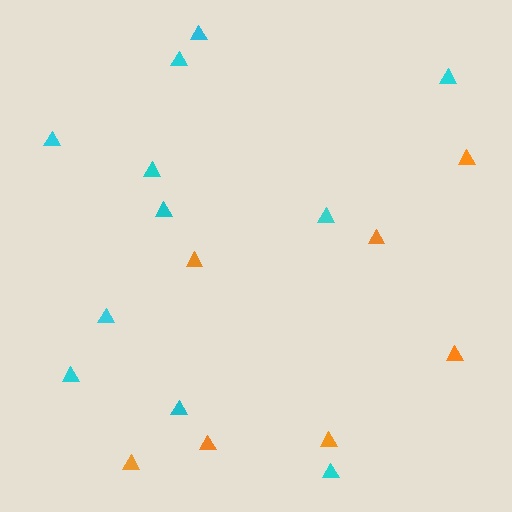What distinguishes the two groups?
There are 2 groups: one group of orange triangles (7) and one group of cyan triangles (11).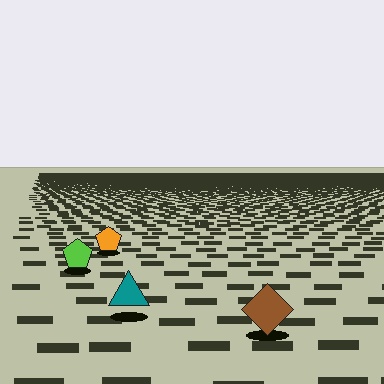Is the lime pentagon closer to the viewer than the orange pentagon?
Yes. The lime pentagon is closer — you can tell from the texture gradient: the ground texture is coarser near it.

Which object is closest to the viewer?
The brown diamond is closest. The texture marks near it are larger and more spread out.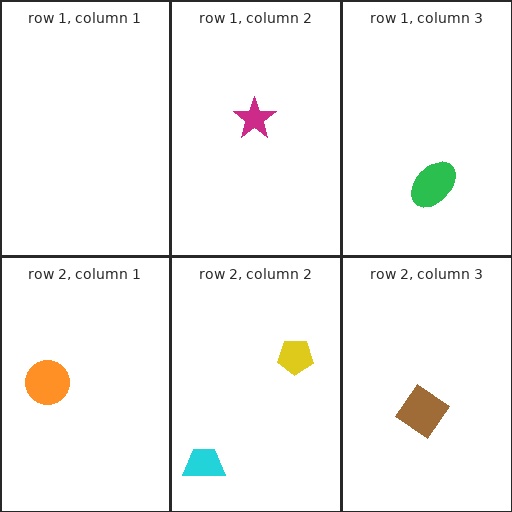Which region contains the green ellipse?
The row 1, column 3 region.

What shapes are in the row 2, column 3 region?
The brown diamond.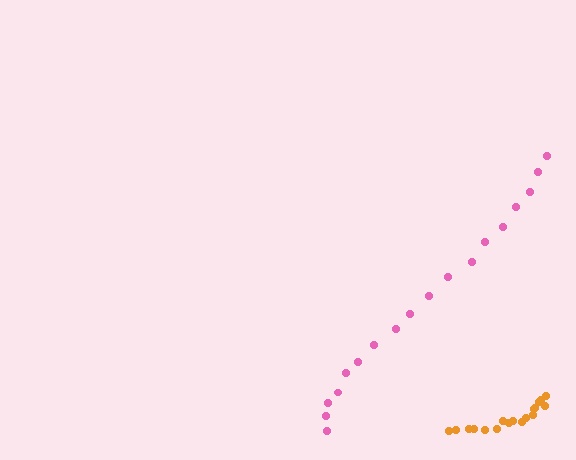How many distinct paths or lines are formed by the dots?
There are 2 distinct paths.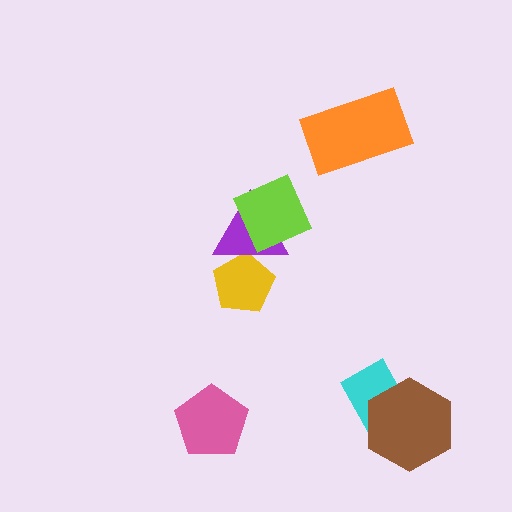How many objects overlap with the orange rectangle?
0 objects overlap with the orange rectangle.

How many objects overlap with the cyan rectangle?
1 object overlaps with the cyan rectangle.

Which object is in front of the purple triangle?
The lime square is in front of the purple triangle.